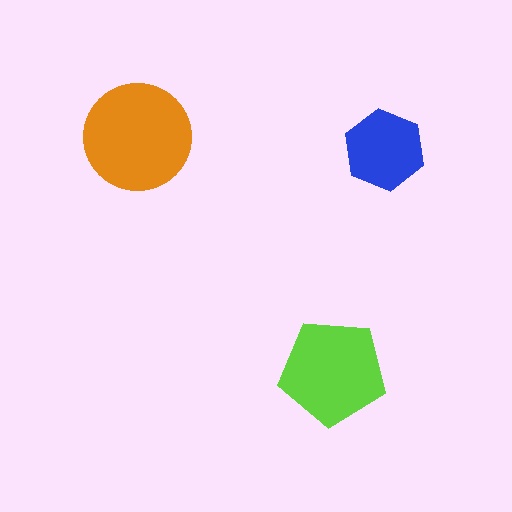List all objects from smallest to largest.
The blue hexagon, the lime pentagon, the orange circle.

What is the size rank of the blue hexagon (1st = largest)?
3rd.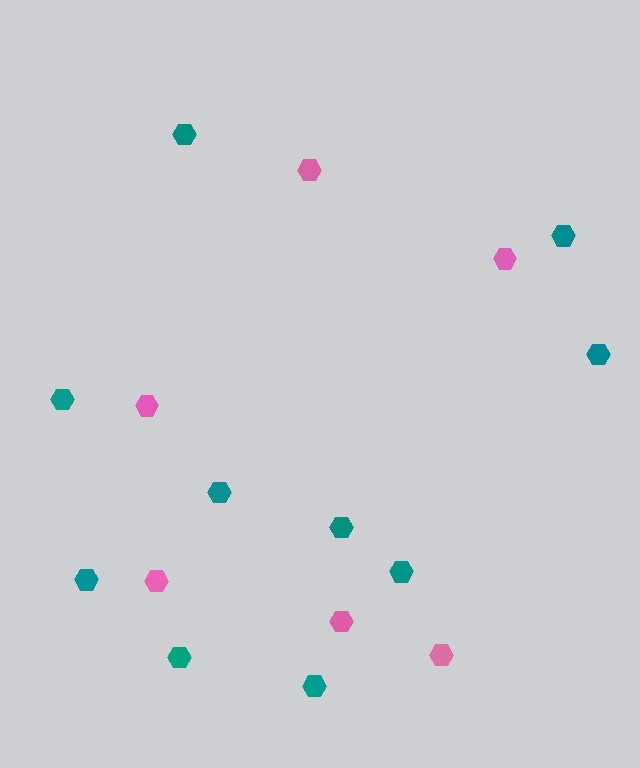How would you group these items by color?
There are 2 groups: one group of pink hexagons (6) and one group of teal hexagons (10).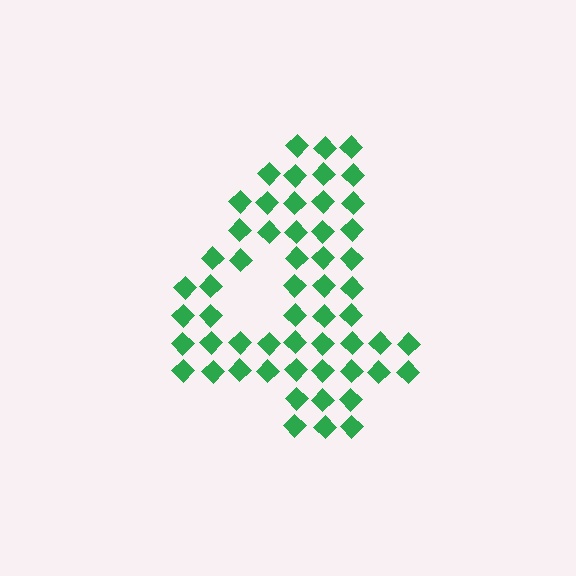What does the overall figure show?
The overall figure shows the digit 4.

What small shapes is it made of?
It is made of small diamonds.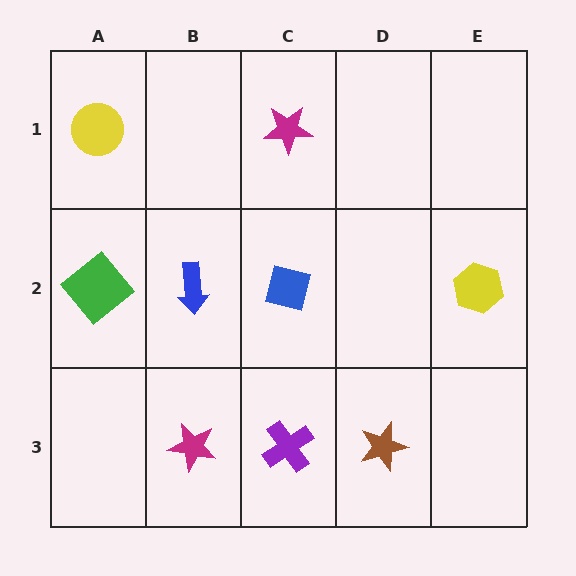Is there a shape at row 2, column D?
No, that cell is empty.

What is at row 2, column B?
A blue arrow.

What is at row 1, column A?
A yellow circle.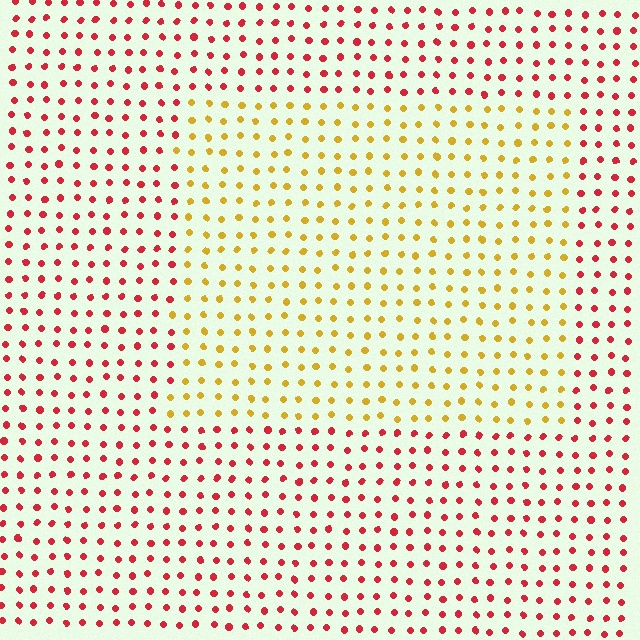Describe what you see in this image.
The image is filled with small red elements in a uniform arrangement. A rectangle-shaped region is visible where the elements are tinted to a slightly different hue, forming a subtle color boundary.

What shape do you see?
I see a rectangle.